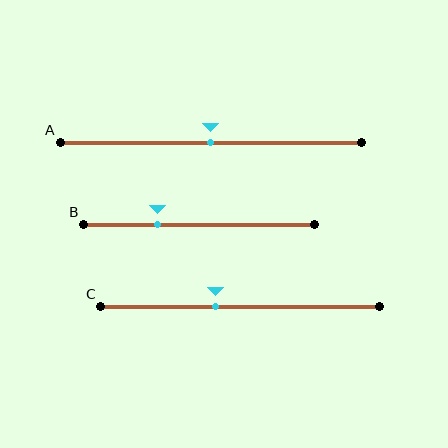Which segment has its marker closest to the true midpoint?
Segment A has its marker closest to the true midpoint.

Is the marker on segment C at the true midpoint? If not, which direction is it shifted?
No, the marker on segment C is shifted to the left by about 9% of the segment length.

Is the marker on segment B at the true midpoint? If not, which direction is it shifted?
No, the marker on segment B is shifted to the left by about 18% of the segment length.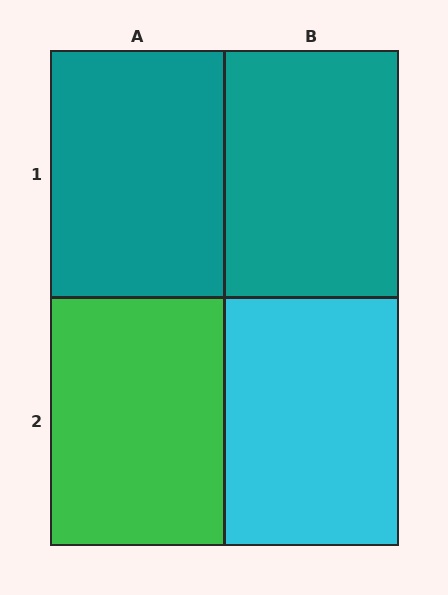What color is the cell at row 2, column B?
Cyan.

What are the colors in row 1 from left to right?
Teal, teal.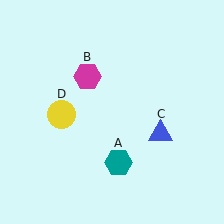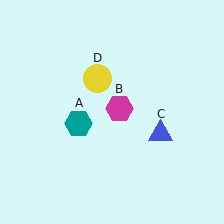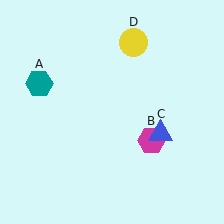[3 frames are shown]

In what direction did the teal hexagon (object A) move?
The teal hexagon (object A) moved up and to the left.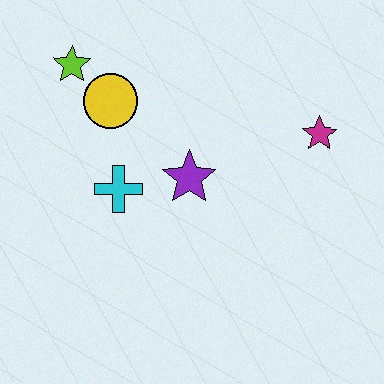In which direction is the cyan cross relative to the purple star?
The cyan cross is to the left of the purple star.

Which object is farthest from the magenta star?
The lime star is farthest from the magenta star.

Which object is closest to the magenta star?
The purple star is closest to the magenta star.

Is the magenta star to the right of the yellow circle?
Yes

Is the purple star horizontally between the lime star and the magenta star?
Yes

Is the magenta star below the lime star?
Yes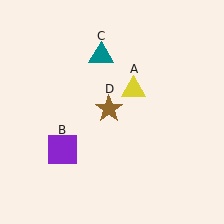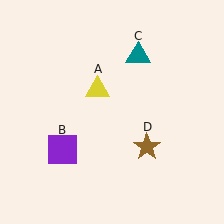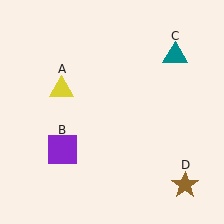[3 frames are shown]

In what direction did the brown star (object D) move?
The brown star (object D) moved down and to the right.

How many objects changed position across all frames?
3 objects changed position: yellow triangle (object A), teal triangle (object C), brown star (object D).